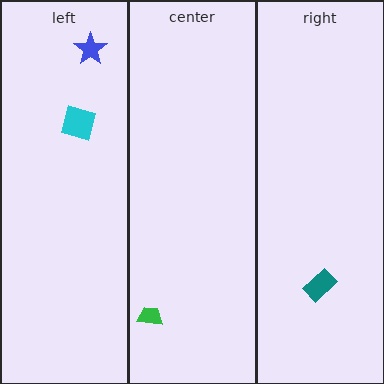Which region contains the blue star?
The left region.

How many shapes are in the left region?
2.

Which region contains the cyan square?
The left region.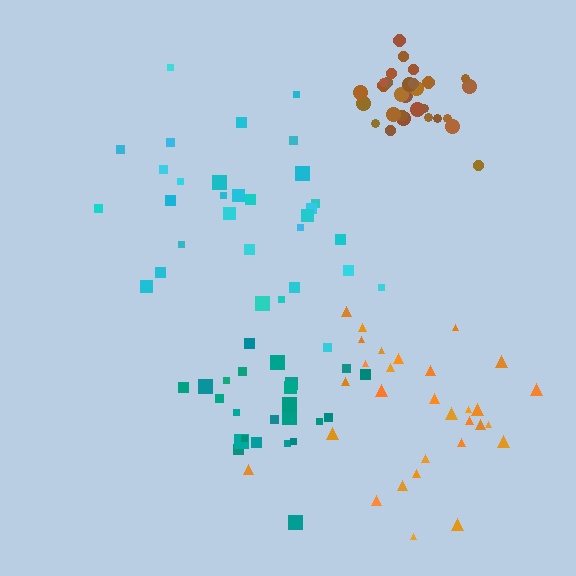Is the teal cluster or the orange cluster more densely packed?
Teal.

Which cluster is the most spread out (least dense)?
Orange.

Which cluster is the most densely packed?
Brown.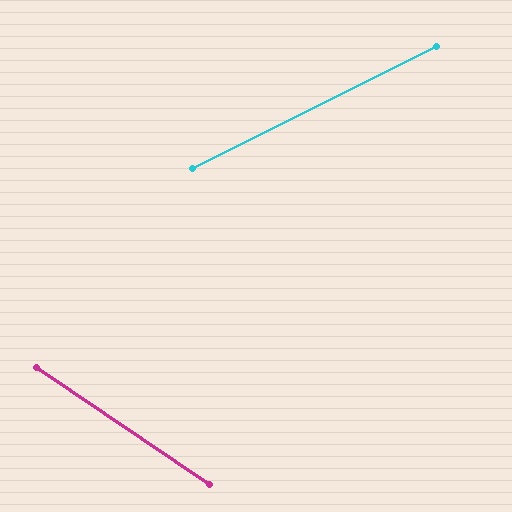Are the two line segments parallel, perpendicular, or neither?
Neither parallel nor perpendicular — they differ by about 61°.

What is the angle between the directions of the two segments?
Approximately 61 degrees.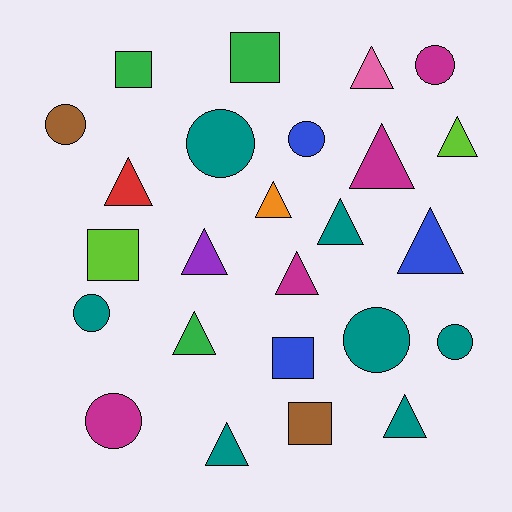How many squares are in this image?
There are 5 squares.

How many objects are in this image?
There are 25 objects.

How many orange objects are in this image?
There is 1 orange object.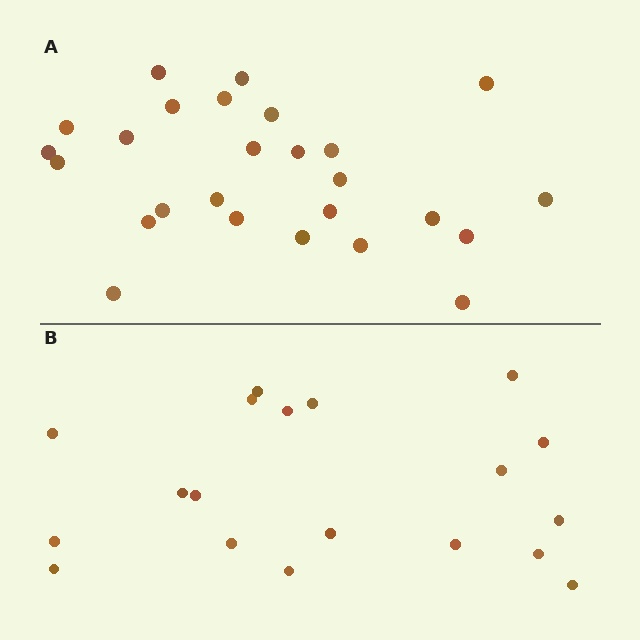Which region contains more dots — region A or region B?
Region A (the top region) has more dots.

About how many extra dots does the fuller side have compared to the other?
Region A has roughly 8 or so more dots than region B.